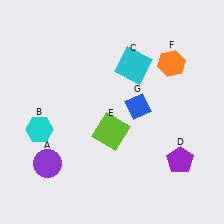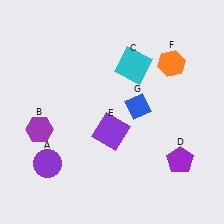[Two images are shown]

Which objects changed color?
B changed from cyan to purple. E changed from lime to purple.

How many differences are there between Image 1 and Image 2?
There are 2 differences between the two images.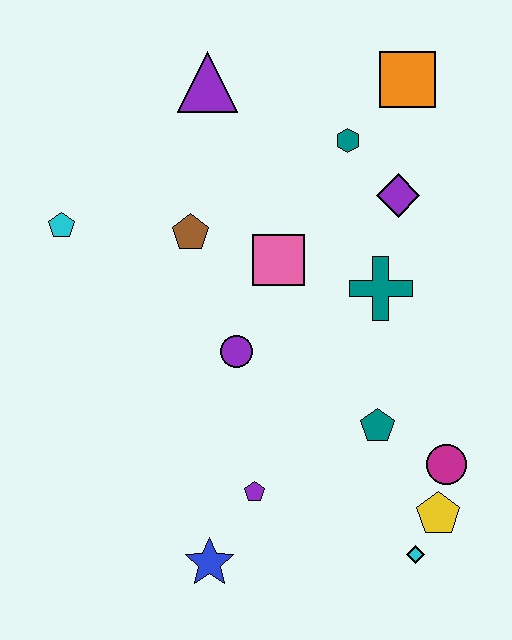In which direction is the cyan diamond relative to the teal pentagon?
The cyan diamond is below the teal pentagon.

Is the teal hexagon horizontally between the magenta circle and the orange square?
No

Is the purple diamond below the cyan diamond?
No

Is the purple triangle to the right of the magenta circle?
No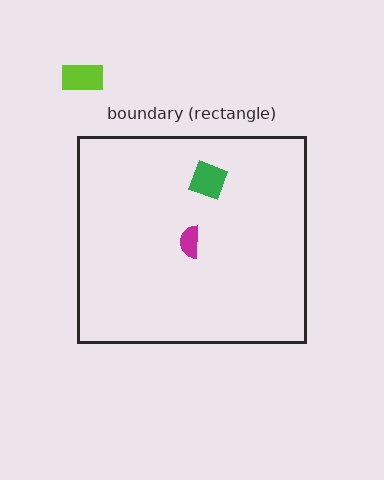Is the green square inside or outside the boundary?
Inside.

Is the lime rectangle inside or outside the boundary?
Outside.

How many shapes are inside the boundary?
2 inside, 1 outside.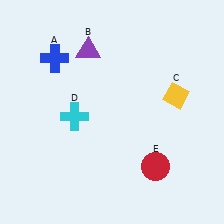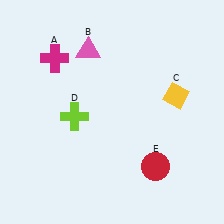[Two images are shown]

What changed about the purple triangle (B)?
In Image 1, B is purple. In Image 2, it changed to pink.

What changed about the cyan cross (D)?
In Image 1, D is cyan. In Image 2, it changed to lime.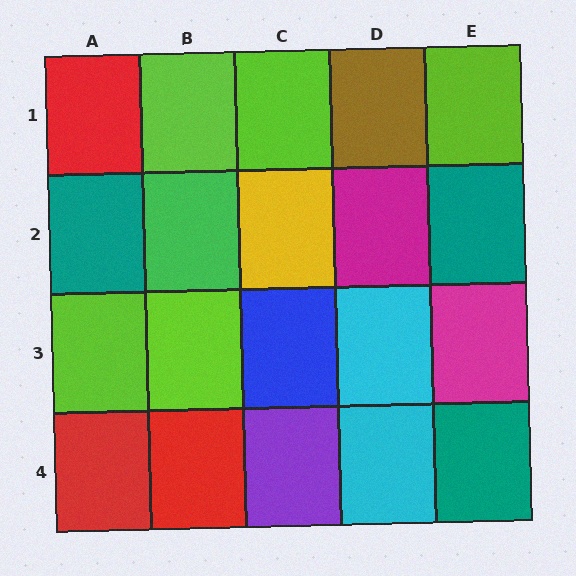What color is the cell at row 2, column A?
Teal.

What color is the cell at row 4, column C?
Purple.